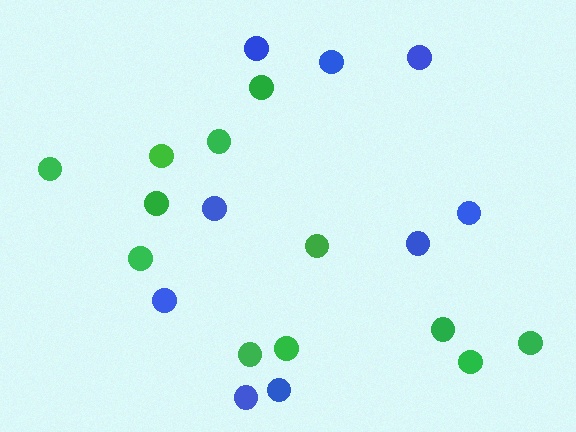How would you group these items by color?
There are 2 groups: one group of blue circles (9) and one group of green circles (12).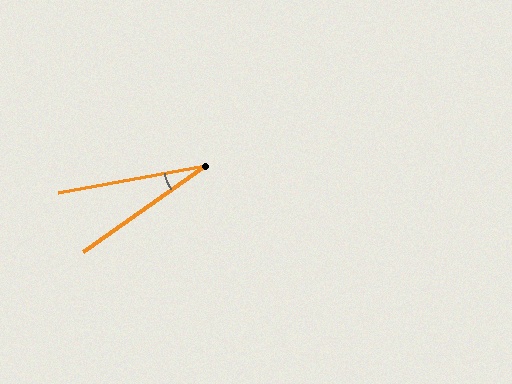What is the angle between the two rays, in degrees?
Approximately 25 degrees.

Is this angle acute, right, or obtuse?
It is acute.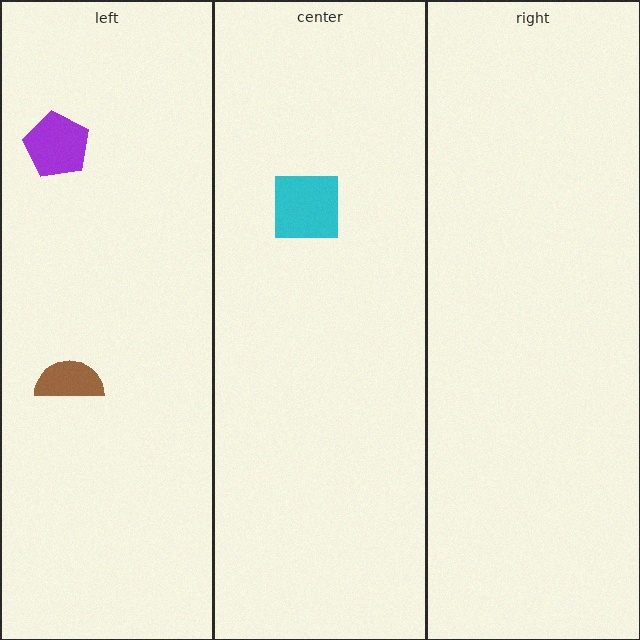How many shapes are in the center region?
1.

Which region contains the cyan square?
The center region.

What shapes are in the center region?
The cyan square.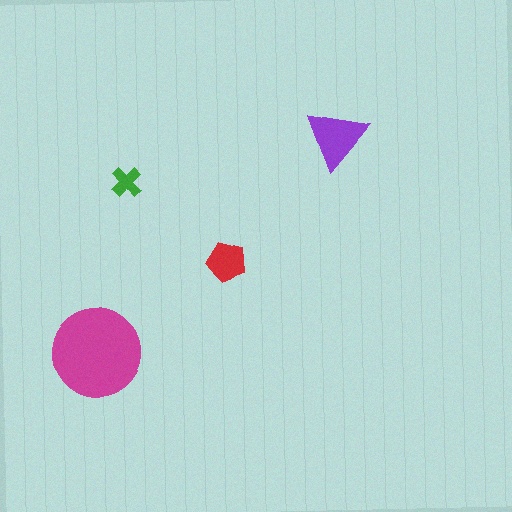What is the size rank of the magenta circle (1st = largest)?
1st.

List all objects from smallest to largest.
The green cross, the red pentagon, the purple triangle, the magenta circle.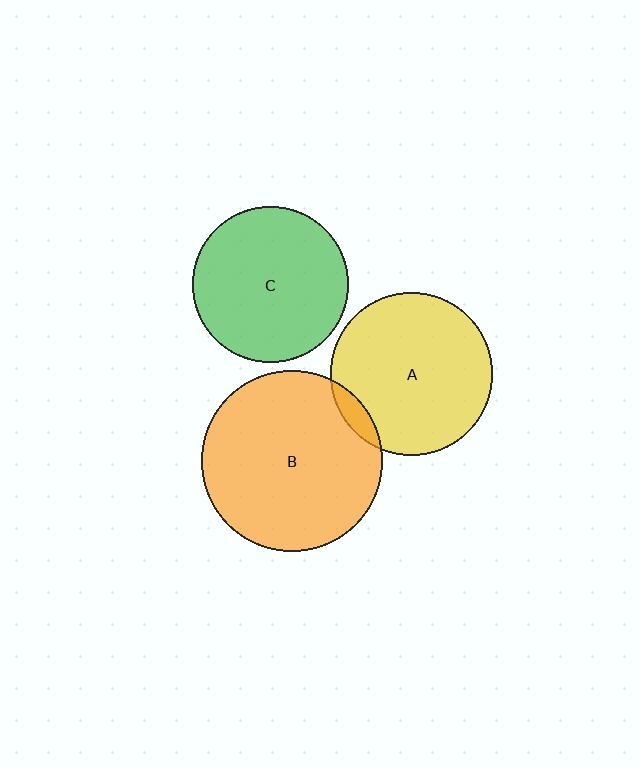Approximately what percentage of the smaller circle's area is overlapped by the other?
Approximately 5%.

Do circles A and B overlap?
Yes.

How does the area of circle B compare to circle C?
Approximately 1.3 times.